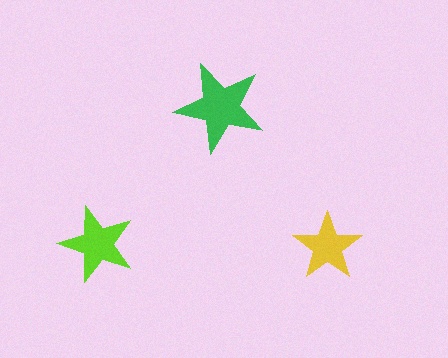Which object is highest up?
The green star is topmost.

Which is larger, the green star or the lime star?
The green one.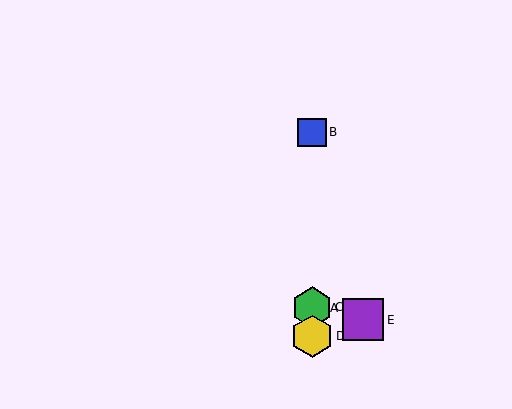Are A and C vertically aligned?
Yes, both are at x≈312.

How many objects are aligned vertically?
4 objects (A, B, C, D) are aligned vertically.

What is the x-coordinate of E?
Object E is at x≈363.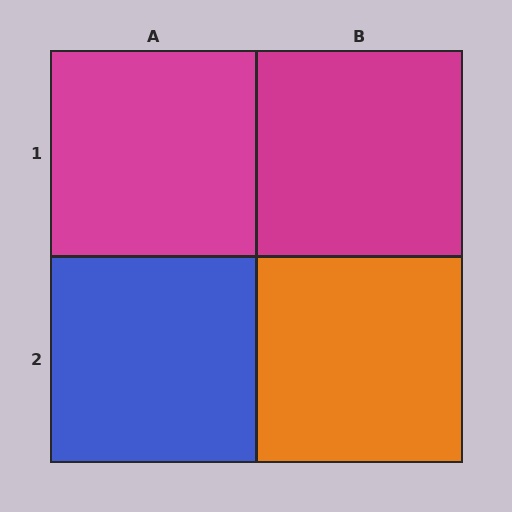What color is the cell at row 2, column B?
Orange.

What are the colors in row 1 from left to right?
Magenta, magenta.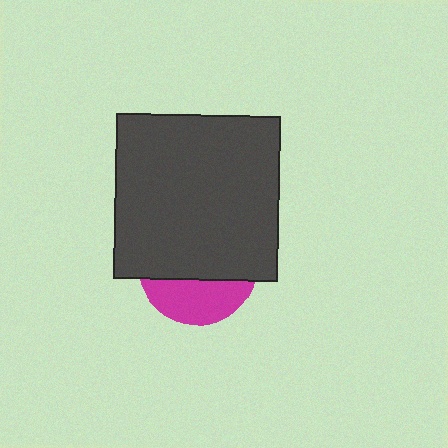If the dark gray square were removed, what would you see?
You would see the complete magenta circle.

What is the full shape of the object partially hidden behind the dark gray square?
The partially hidden object is a magenta circle.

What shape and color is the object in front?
The object in front is a dark gray square.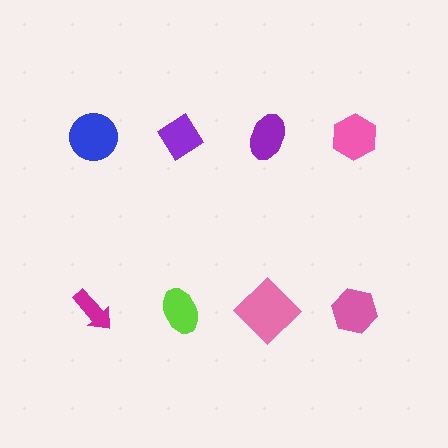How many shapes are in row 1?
4 shapes.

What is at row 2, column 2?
A lime ellipse.